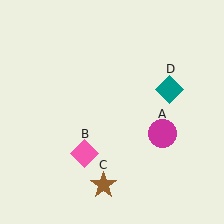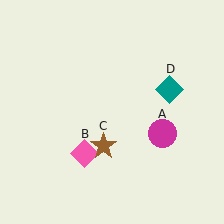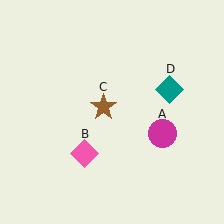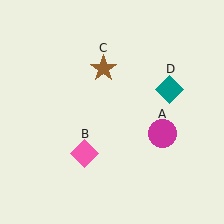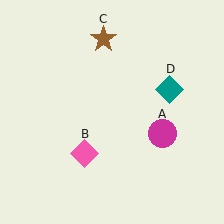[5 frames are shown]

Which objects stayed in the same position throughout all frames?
Magenta circle (object A) and pink diamond (object B) and teal diamond (object D) remained stationary.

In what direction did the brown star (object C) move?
The brown star (object C) moved up.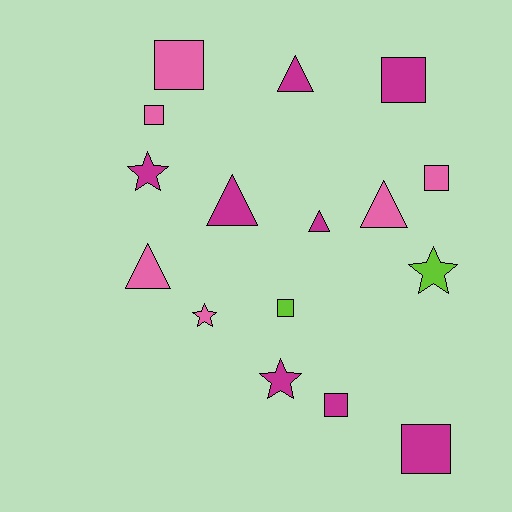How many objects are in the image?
There are 16 objects.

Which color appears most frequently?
Magenta, with 8 objects.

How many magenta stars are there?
There are 2 magenta stars.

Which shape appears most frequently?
Square, with 7 objects.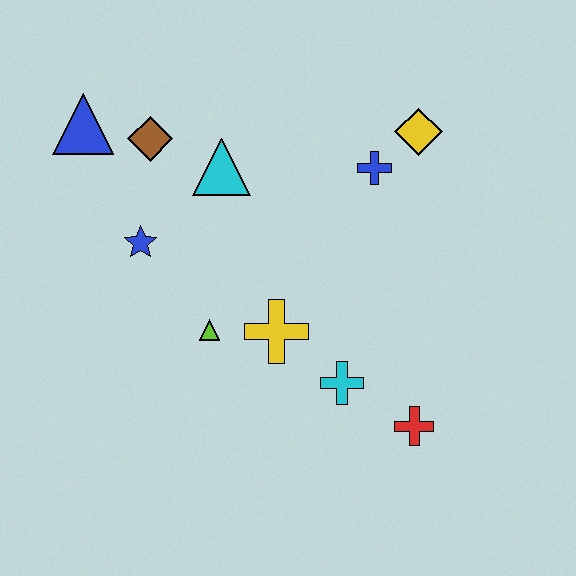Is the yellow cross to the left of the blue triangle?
No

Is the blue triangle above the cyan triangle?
Yes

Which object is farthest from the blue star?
The red cross is farthest from the blue star.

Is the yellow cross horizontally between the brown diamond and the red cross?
Yes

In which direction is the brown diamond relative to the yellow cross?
The brown diamond is above the yellow cross.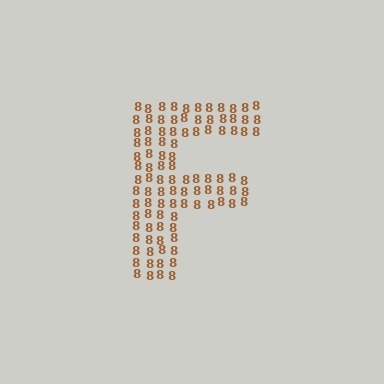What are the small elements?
The small elements are digit 8's.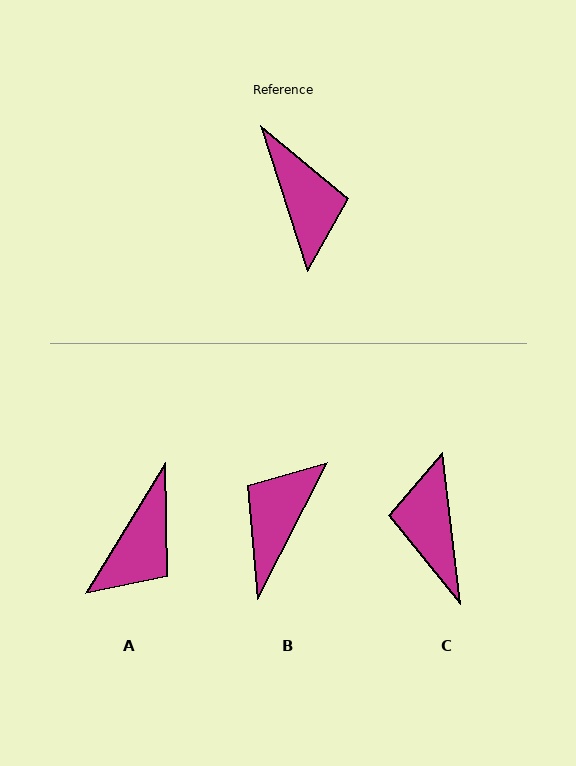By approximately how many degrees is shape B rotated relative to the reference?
Approximately 135 degrees counter-clockwise.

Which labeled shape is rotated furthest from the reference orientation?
C, about 169 degrees away.